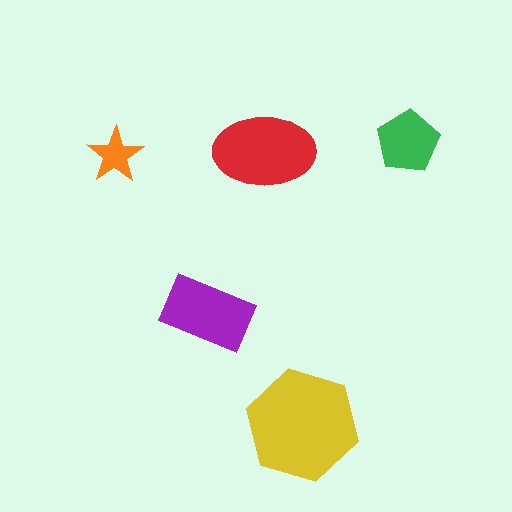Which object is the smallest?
The orange star.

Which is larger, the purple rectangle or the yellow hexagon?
The yellow hexagon.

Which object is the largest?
The yellow hexagon.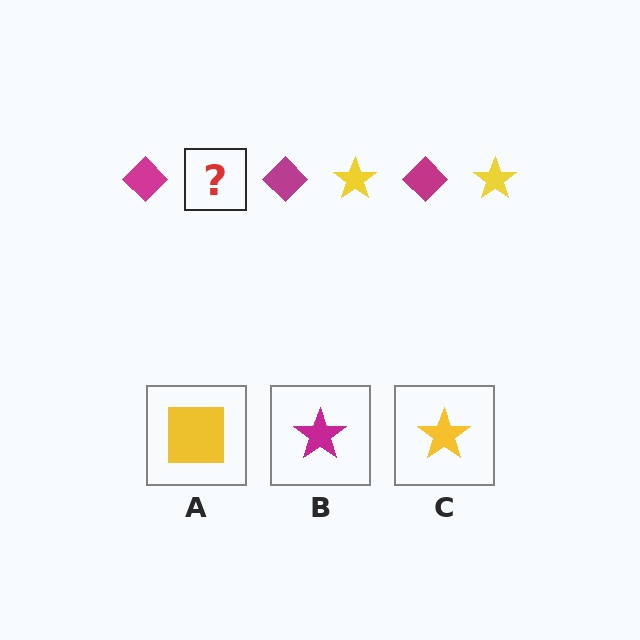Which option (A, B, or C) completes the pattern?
C.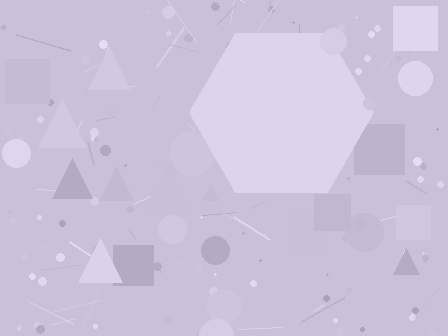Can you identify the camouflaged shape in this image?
The camouflaged shape is a hexagon.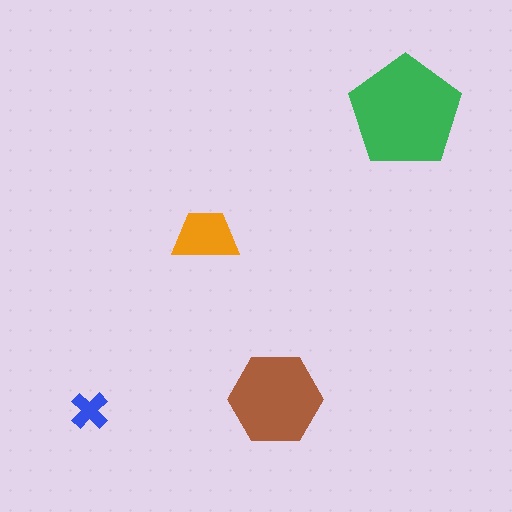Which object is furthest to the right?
The green pentagon is rightmost.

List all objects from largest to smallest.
The green pentagon, the brown hexagon, the orange trapezoid, the blue cross.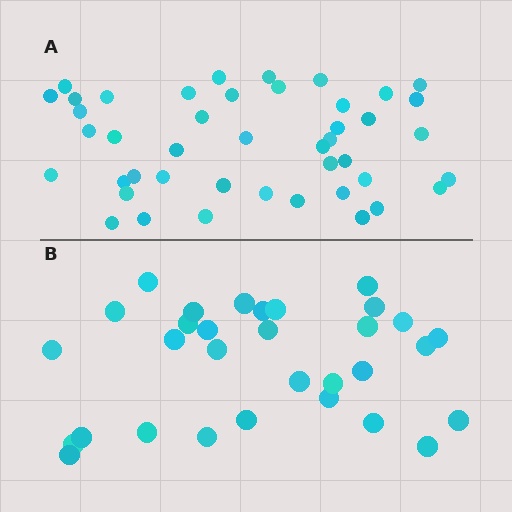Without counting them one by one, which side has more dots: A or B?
Region A (the top region) has more dots.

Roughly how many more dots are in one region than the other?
Region A has approximately 15 more dots than region B.